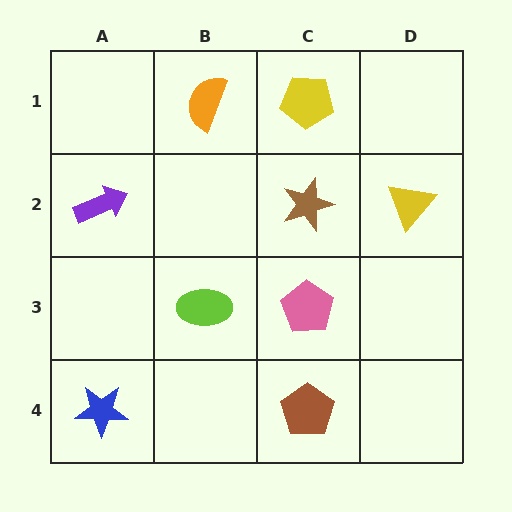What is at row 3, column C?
A pink pentagon.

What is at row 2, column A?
A purple arrow.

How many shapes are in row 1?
2 shapes.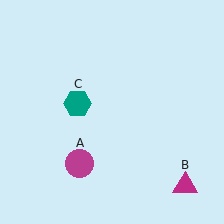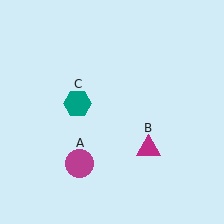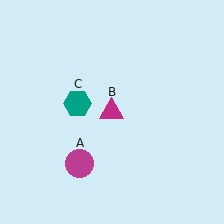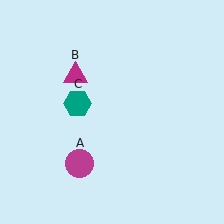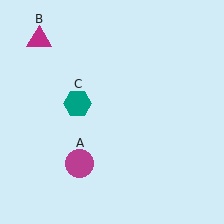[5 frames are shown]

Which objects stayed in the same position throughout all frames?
Magenta circle (object A) and teal hexagon (object C) remained stationary.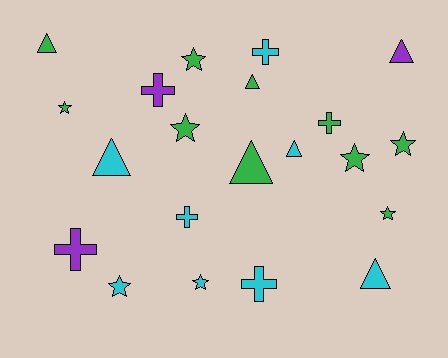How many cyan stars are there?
There are 2 cyan stars.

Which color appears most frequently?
Green, with 10 objects.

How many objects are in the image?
There are 21 objects.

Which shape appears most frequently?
Star, with 8 objects.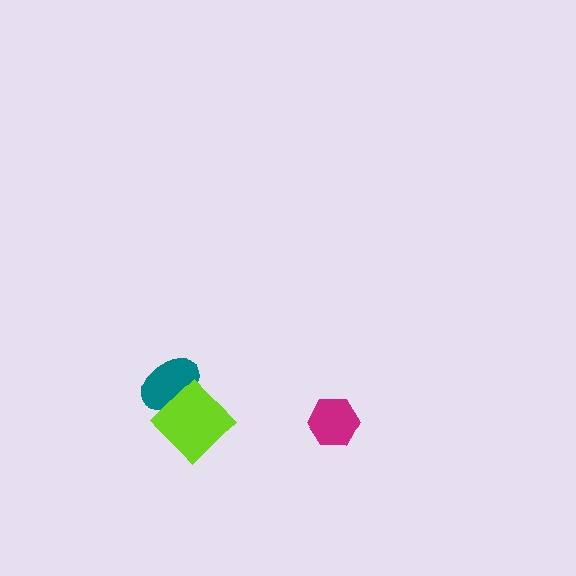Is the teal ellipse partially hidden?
Yes, it is partially covered by another shape.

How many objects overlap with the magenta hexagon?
0 objects overlap with the magenta hexagon.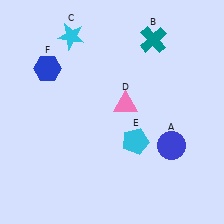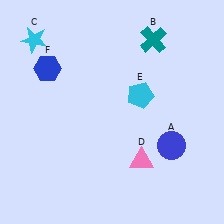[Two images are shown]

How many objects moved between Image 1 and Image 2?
3 objects moved between the two images.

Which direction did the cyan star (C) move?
The cyan star (C) moved left.